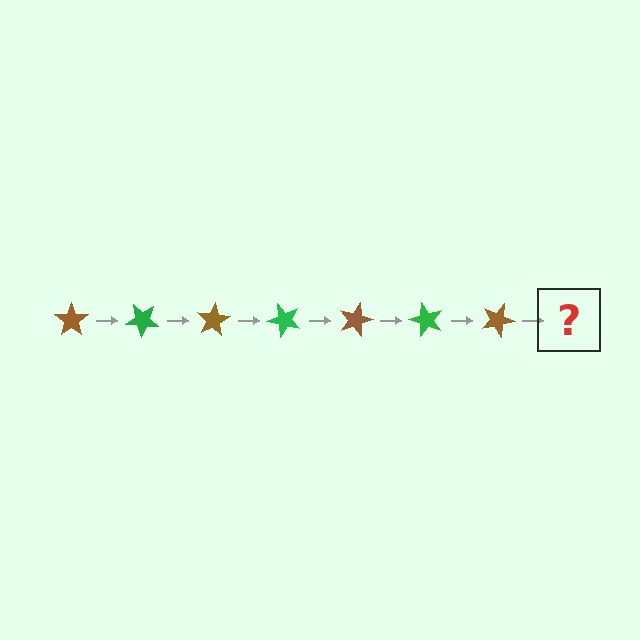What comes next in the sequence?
The next element should be a green star, rotated 280 degrees from the start.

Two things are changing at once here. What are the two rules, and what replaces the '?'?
The two rules are that it rotates 40 degrees each step and the color cycles through brown and green. The '?' should be a green star, rotated 280 degrees from the start.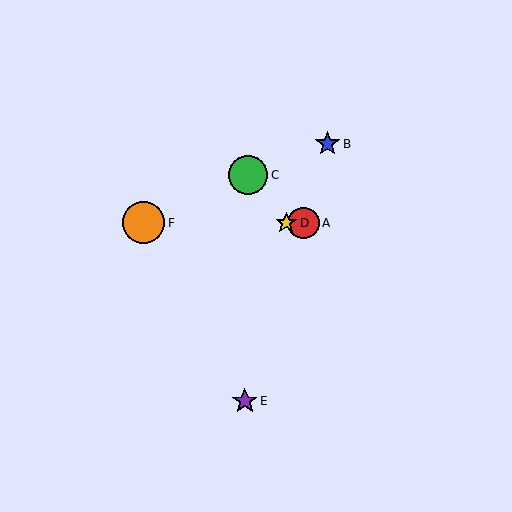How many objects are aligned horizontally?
3 objects (A, D, F) are aligned horizontally.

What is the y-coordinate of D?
Object D is at y≈223.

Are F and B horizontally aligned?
No, F is at y≈223 and B is at y≈144.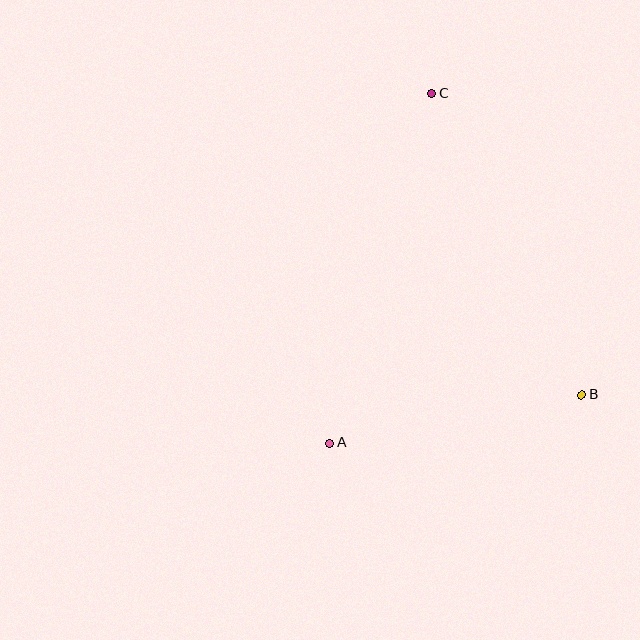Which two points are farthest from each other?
Points A and C are farthest from each other.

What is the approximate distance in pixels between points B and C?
The distance between B and C is approximately 336 pixels.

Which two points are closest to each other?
Points A and B are closest to each other.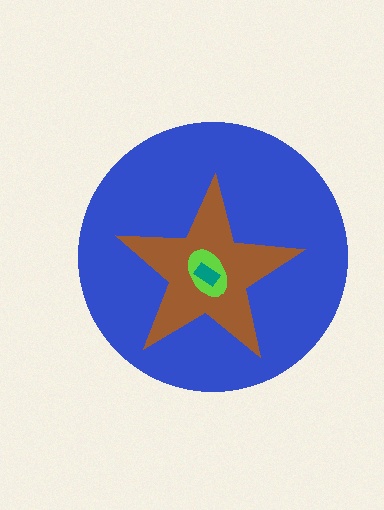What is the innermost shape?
The teal rectangle.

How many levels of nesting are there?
4.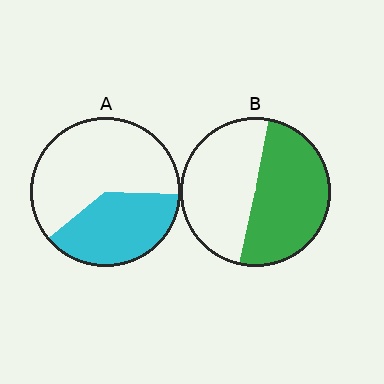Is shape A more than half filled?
No.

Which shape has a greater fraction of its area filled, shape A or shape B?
Shape B.